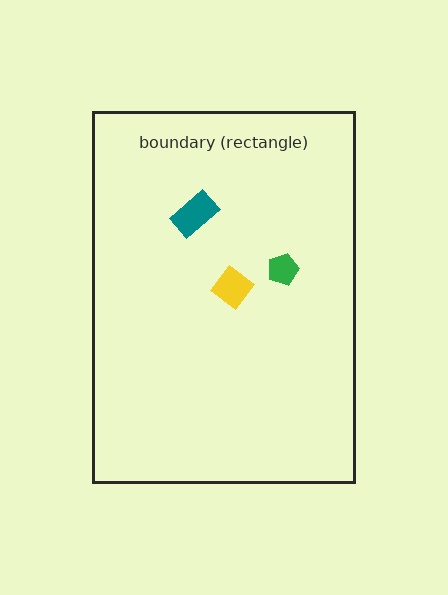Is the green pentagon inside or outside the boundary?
Inside.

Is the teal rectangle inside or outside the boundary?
Inside.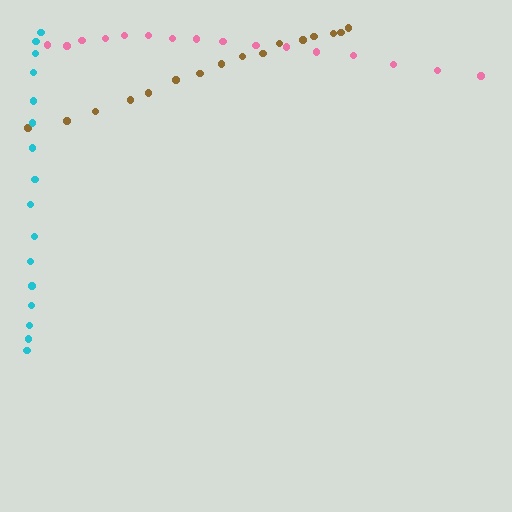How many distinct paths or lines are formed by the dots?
There are 3 distinct paths.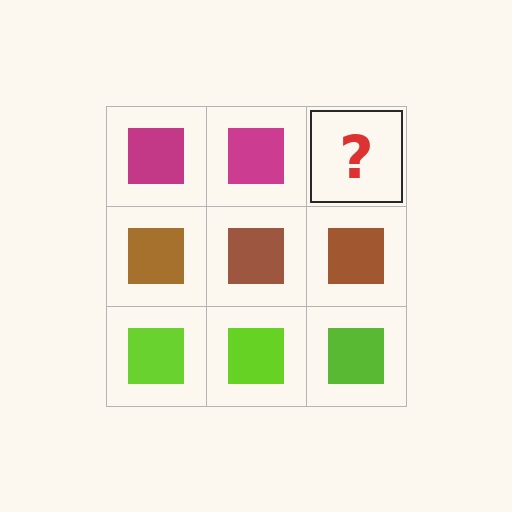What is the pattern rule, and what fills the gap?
The rule is that each row has a consistent color. The gap should be filled with a magenta square.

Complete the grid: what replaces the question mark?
The question mark should be replaced with a magenta square.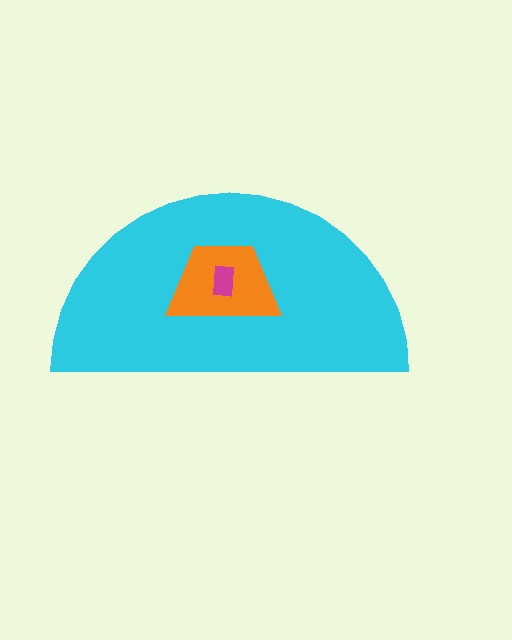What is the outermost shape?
The cyan semicircle.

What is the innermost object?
The magenta rectangle.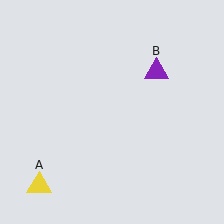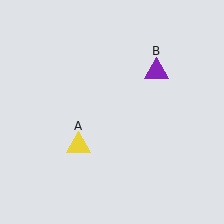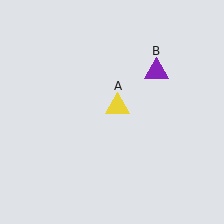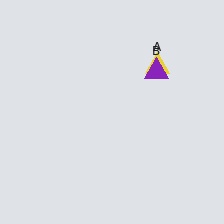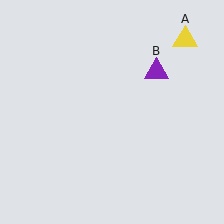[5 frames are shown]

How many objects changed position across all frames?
1 object changed position: yellow triangle (object A).